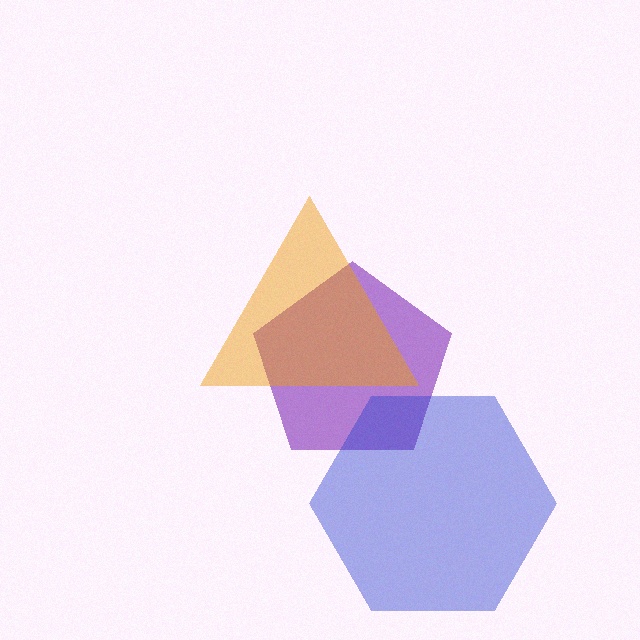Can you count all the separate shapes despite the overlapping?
Yes, there are 3 separate shapes.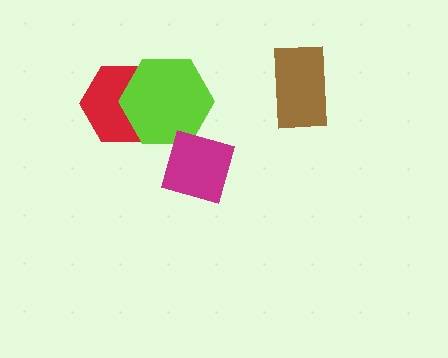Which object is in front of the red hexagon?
The lime hexagon is in front of the red hexagon.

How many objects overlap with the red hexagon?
1 object overlaps with the red hexagon.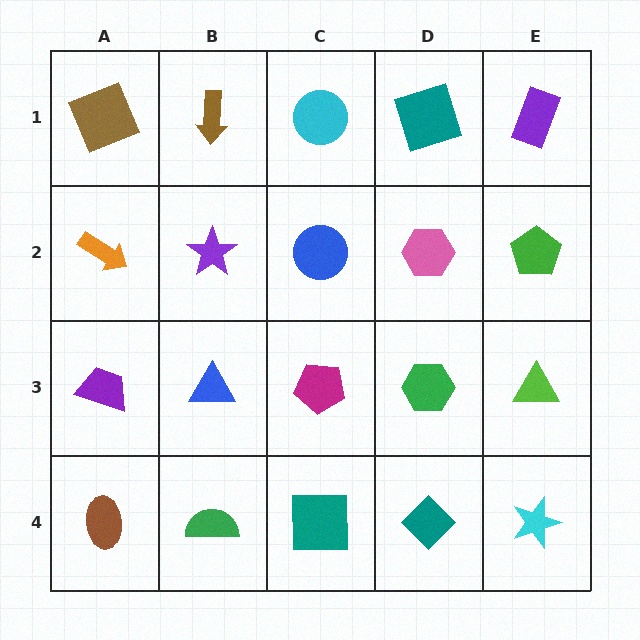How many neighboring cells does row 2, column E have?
3.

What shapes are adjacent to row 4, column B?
A blue triangle (row 3, column B), a brown ellipse (row 4, column A), a teal square (row 4, column C).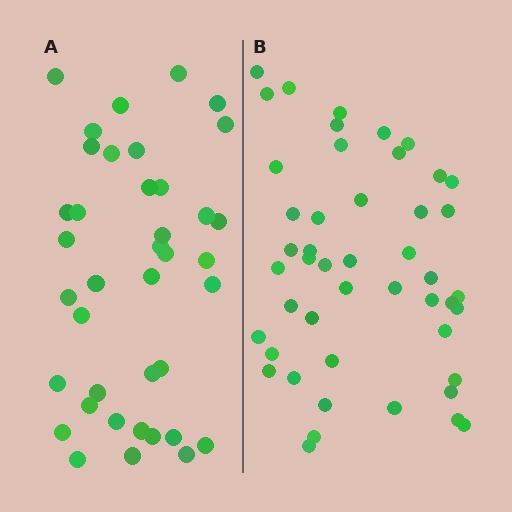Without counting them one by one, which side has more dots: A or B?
Region B (the right region) has more dots.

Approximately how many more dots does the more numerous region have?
Region B has roughly 8 or so more dots than region A.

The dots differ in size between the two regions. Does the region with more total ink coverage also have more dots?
No. Region A has more total ink coverage because its dots are larger, but region B actually contains more individual dots. Total area can be misleading — the number of items is what matters here.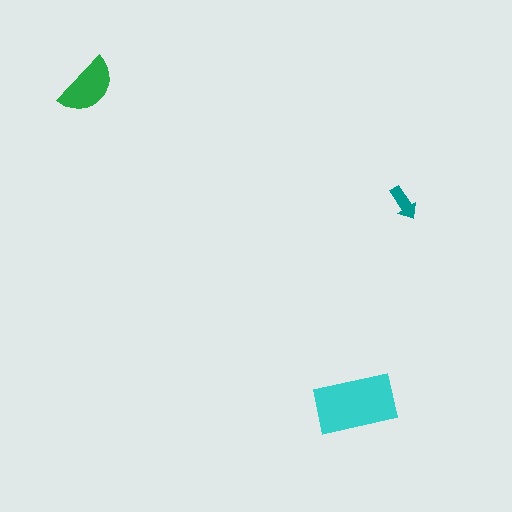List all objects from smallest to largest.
The teal arrow, the green semicircle, the cyan rectangle.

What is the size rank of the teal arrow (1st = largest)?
3rd.